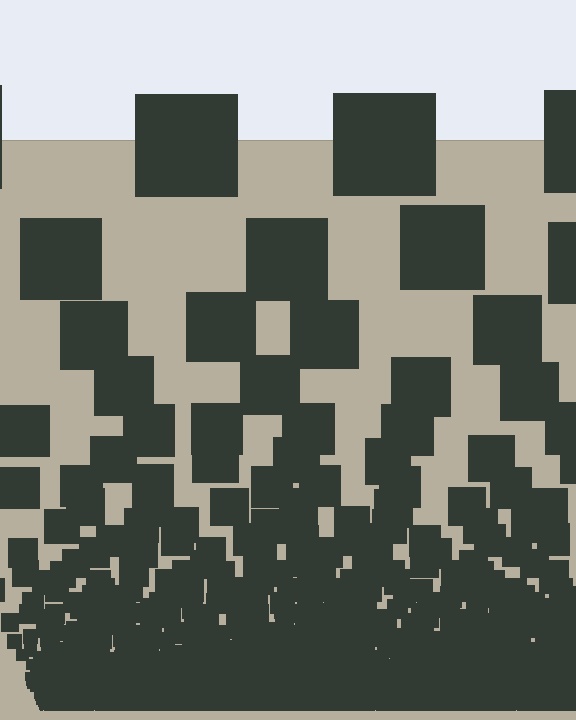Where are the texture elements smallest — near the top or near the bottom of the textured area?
Near the bottom.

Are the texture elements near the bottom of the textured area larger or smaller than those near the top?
Smaller. The gradient is inverted — elements near the bottom are smaller and denser.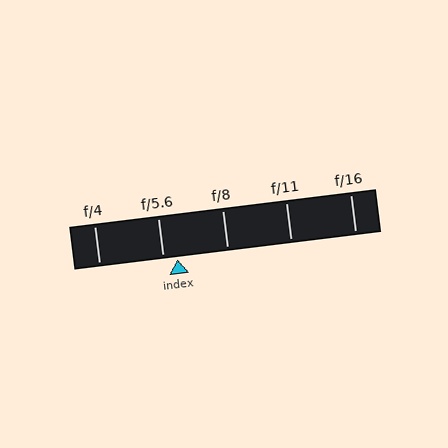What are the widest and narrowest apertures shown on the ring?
The widest aperture shown is f/4 and the narrowest is f/16.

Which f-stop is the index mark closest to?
The index mark is closest to f/5.6.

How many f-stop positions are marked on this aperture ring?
There are 5 f-stop positions marked.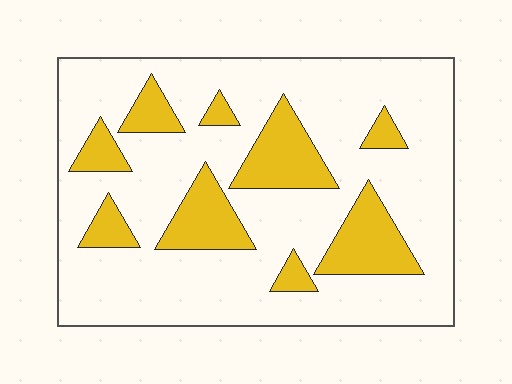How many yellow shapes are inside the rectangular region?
9.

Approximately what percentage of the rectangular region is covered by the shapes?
Approximately 25%.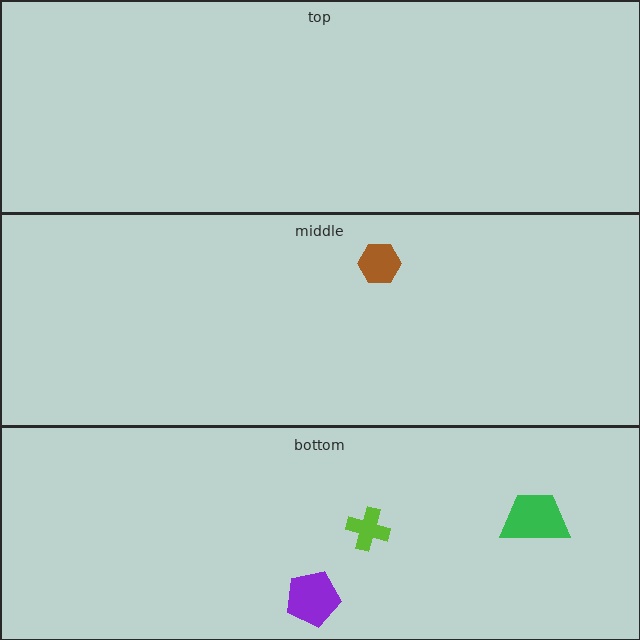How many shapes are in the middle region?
1.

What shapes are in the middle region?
The brown hexagon.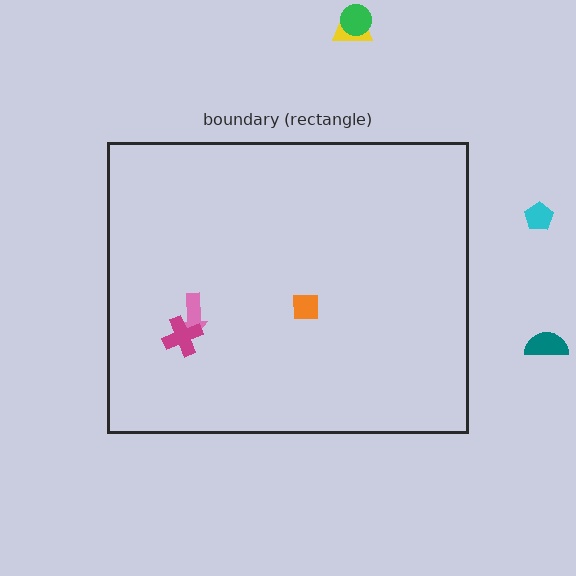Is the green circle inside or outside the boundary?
Outside.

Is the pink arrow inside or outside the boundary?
Inside.